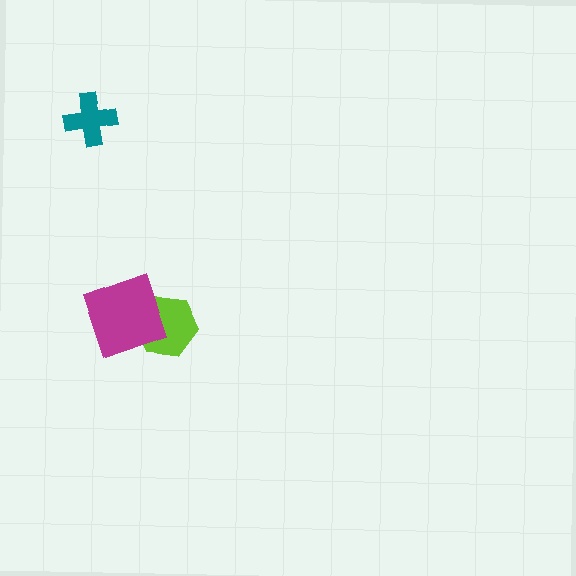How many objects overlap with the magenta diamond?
1 object overlaps with the magenta diamond.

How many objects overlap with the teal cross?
0 objects overlap with the teal cross.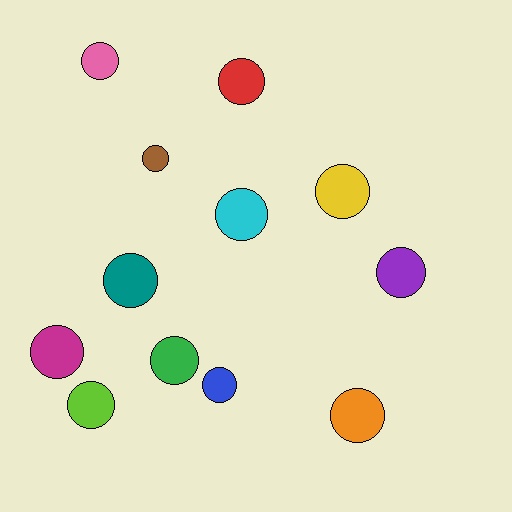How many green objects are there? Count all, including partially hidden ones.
There is 1 green object.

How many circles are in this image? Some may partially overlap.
There are 12 circles.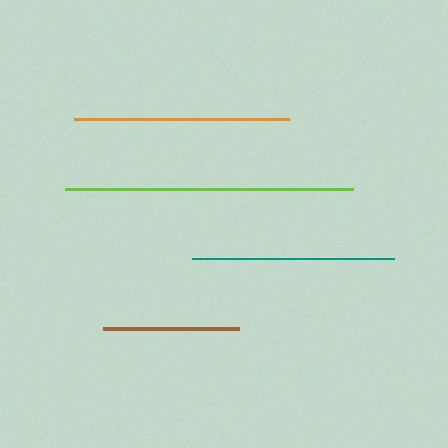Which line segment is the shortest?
The brown line is the shortest at approximately 135 pixels.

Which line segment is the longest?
The lime line is the longest at approximately 288 pixels.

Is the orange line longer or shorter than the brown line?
The orange line is longer than the brown line.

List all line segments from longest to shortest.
From longest to shortest: lime, orange, teal, brown.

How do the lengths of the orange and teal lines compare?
The orange and teal lines are approximately the same length.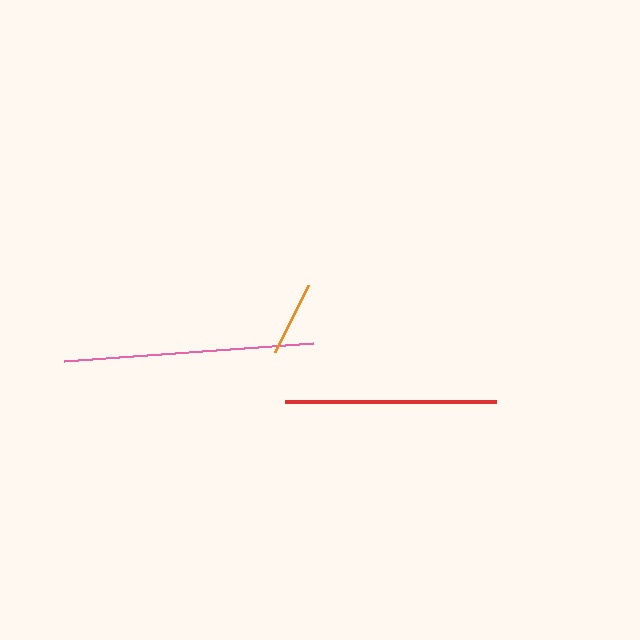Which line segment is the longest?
The pink line is the longest at approximately 249 pixels.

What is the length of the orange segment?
The orange segment is approximately 74 pixels long.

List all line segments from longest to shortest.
From longest to shortest: pink, red, orange.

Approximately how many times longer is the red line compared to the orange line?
The red line is approximately 2.9 times the length of the orange line.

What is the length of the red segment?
The red segment is approximately 211 pixels long.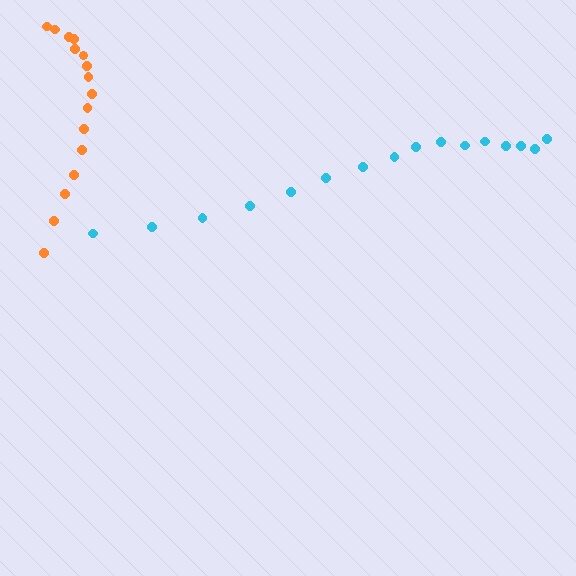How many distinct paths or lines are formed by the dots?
There are 2 distinct paths.